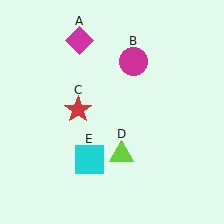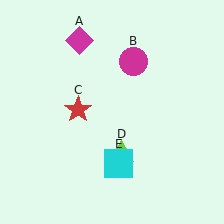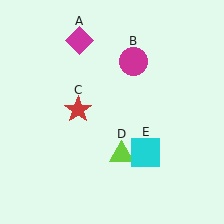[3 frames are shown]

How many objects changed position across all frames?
1 object changed position: cyan square (object E).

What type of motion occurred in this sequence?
The cyan square (object E) rotated counterclockwise around the center of the scene.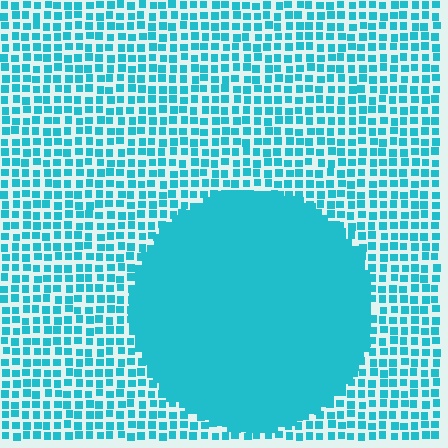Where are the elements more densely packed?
The elements are more densely packed inside the circle boundary.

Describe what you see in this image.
The image contains small cyan elements arranged at two different densities. A circle-shaped region is visible where the elements are more densely packed than the surrounding area.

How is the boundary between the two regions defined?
The boundary is defined by a change in element density (approximately 2.9x ratio). All elements are the same color, size, and shape.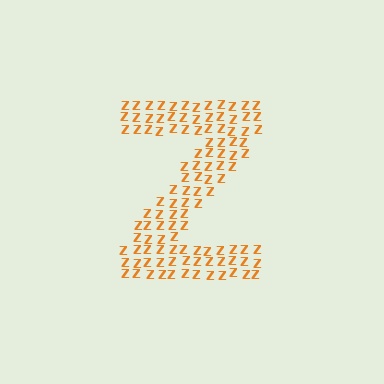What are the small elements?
The small elements are letter Z's.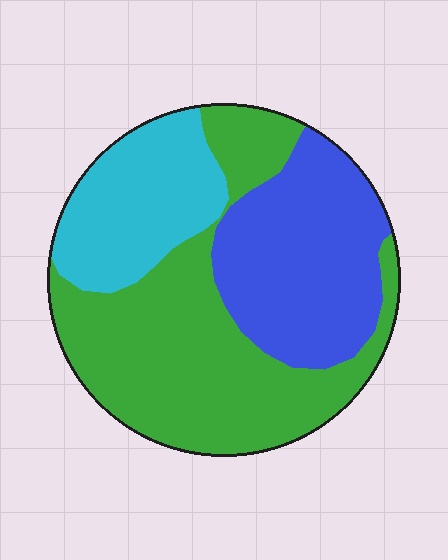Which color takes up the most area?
Green, at roughly 50%.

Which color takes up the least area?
Cyan, at roughly 20%.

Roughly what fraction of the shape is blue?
Blue covers about 30% of the shape.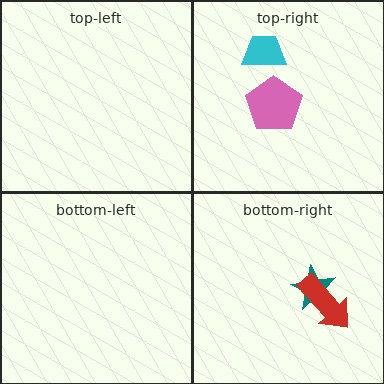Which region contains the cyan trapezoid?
The top-right region.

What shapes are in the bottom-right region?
The teal star, the red arrow.